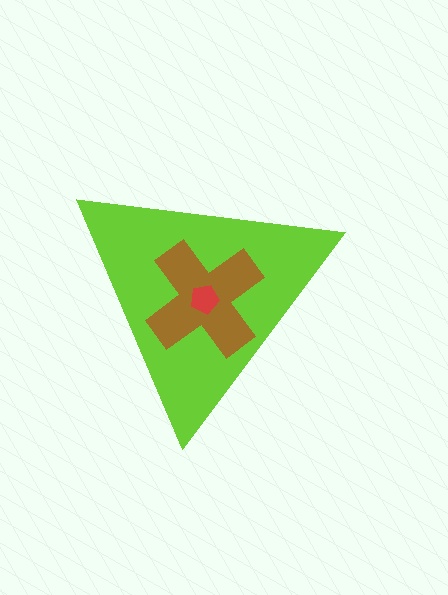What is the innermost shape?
The red pentagon.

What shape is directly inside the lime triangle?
The brown cross.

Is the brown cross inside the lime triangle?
Yes.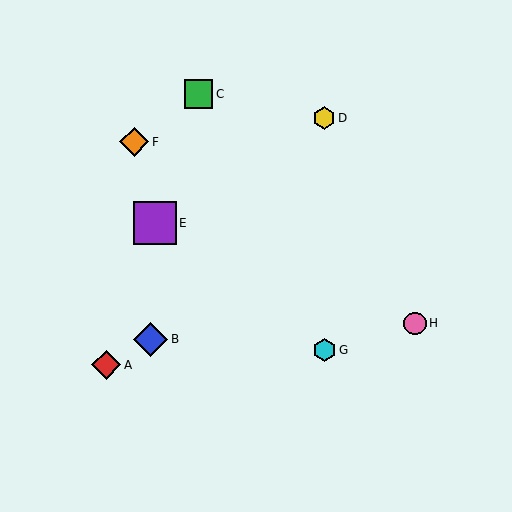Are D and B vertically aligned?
No, D is at x≈324 and B is at x≈151.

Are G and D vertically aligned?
Yes, both are at x≈324.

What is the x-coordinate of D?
Object D is at x≈324.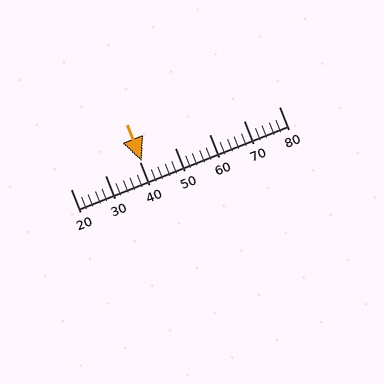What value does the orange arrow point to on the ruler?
The orange arrow points to approximately 40.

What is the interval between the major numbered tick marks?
The major tick marks are spaced 10 units apart.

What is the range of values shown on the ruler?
The ruler shows values from 20 to 80.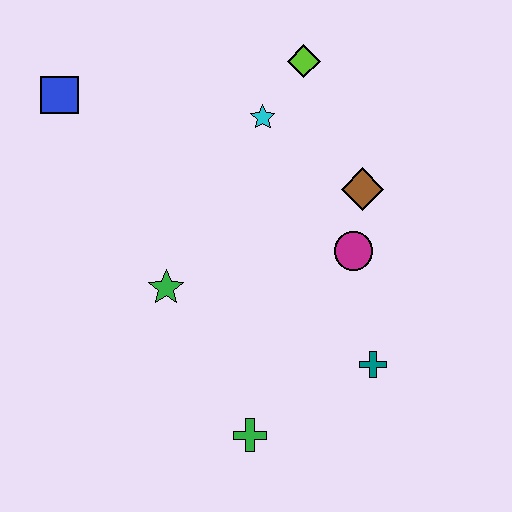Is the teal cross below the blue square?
Yes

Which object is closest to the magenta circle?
The brown diamond is closest to the magenta circle.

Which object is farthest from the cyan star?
The green cross is farthest from the cyan star.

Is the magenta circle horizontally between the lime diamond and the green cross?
No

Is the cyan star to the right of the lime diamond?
No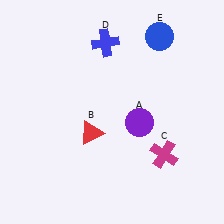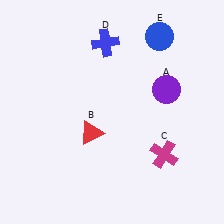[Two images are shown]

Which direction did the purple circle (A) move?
The purple circle (A) moved up.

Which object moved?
The purple circle (A) moved up.